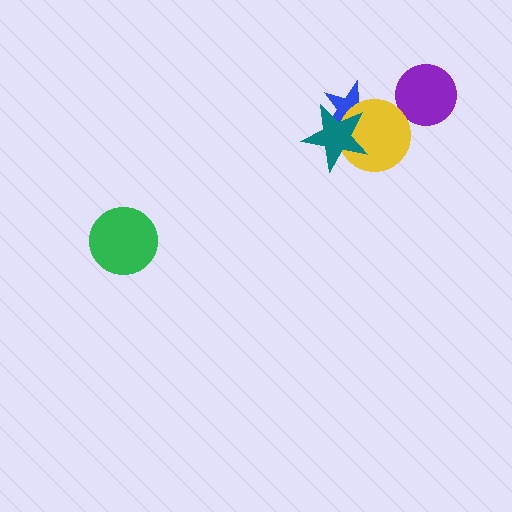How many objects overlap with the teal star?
2 objects overlap with the teal star.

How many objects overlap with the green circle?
0 objects overlap with the green circle.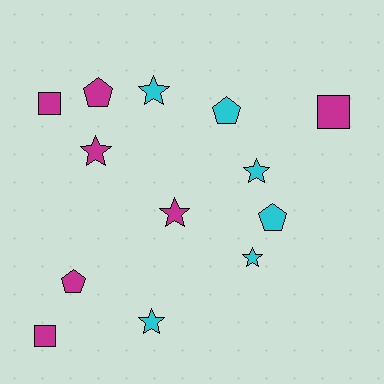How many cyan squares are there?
There are no cyan squares.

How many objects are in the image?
There are 13 objects.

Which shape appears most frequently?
Star, with 6 objects.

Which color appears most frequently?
Magenta, with 7 objects.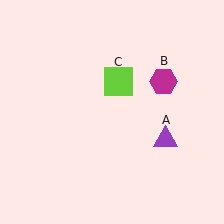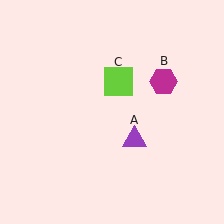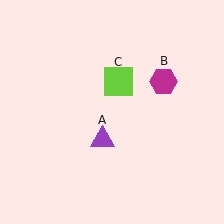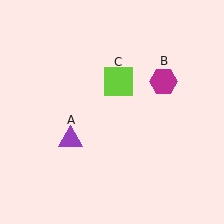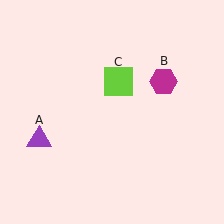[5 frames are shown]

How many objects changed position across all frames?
1 object changed position: purple triangle (object A).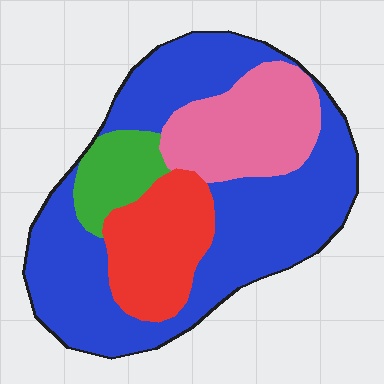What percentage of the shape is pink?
Pink covers 19% of the shape.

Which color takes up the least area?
Green, at roughly 10%.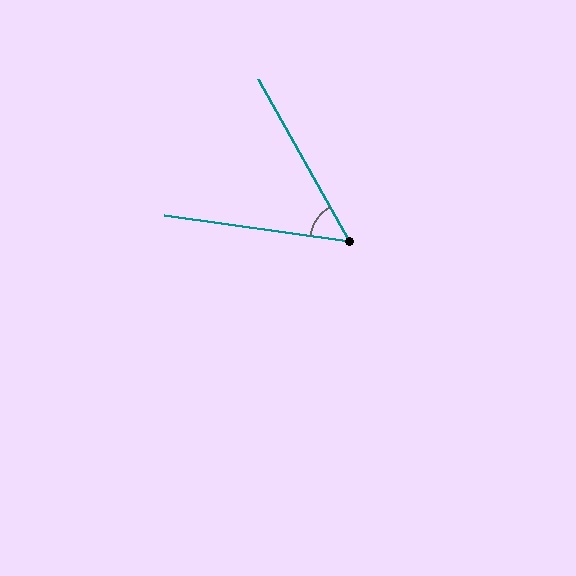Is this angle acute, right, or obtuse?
It is acute.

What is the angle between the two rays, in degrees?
Approximately 52 degrees.